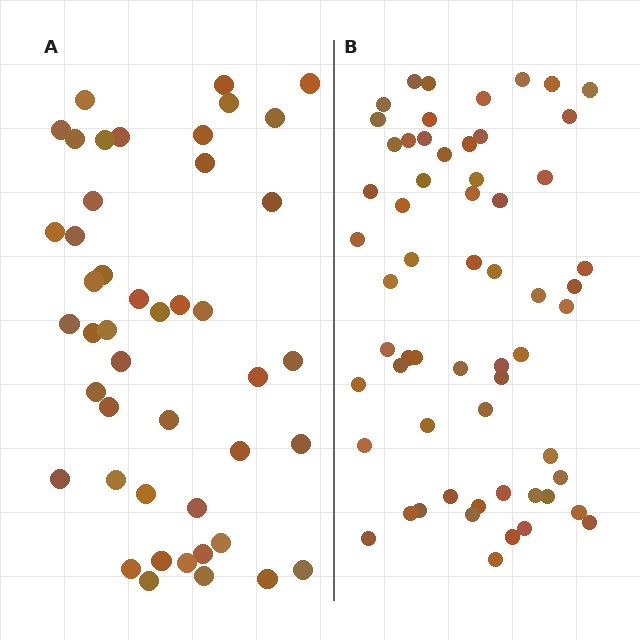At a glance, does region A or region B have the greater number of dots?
Region B (the right region) has more dots.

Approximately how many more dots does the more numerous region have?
Region B has approximately 15 more dots than region A.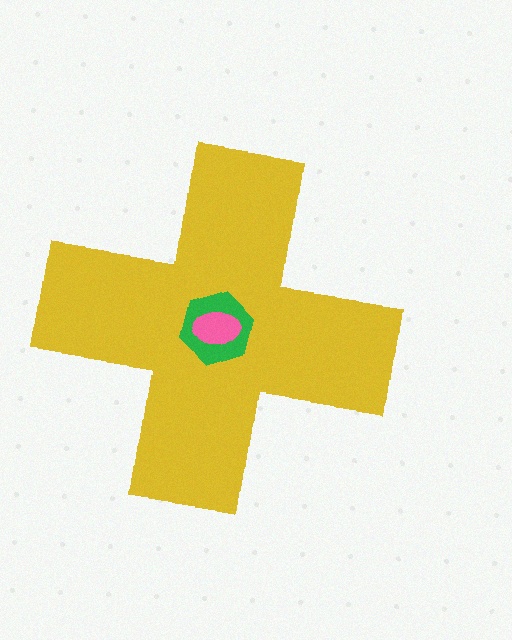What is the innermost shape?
The pink ellipse.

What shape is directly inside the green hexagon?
The pink ellipse.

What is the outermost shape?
The yellow cross.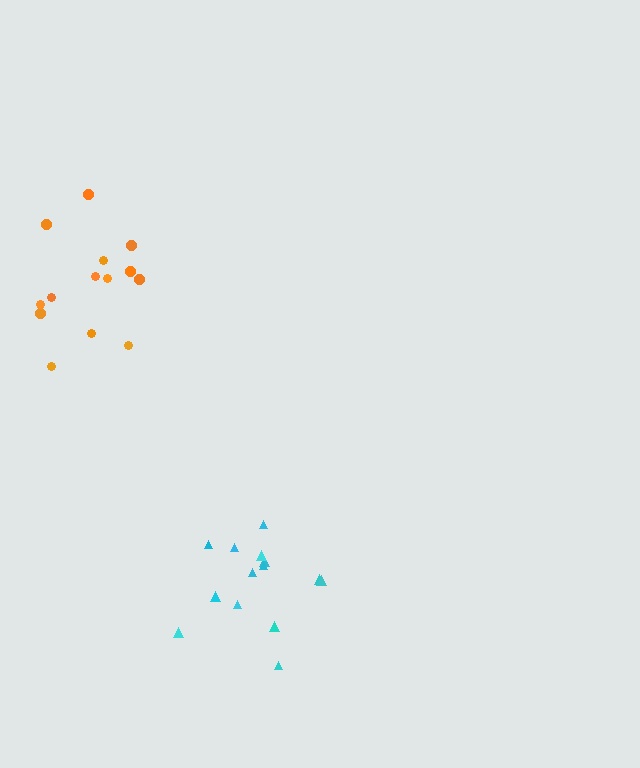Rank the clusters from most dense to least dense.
cyan, orange.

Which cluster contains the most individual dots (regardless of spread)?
Cyan (14).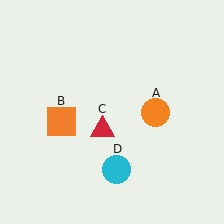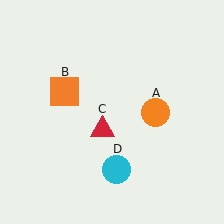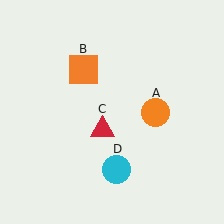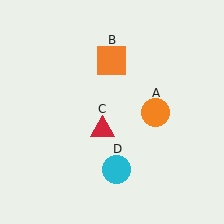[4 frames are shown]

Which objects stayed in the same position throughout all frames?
Orange circle (object A) and red triangle (object C) and cyan circle (object D) remained stationary.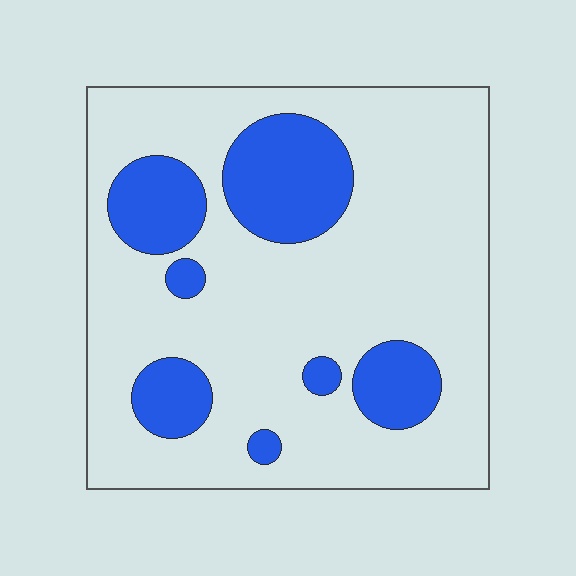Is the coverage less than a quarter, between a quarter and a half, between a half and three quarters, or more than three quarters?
Less than a quarter.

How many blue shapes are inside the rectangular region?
7.